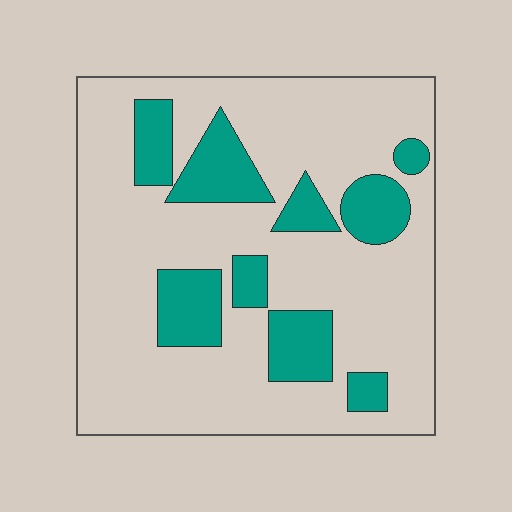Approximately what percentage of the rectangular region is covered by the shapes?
Approximately 25%.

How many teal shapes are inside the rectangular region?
9.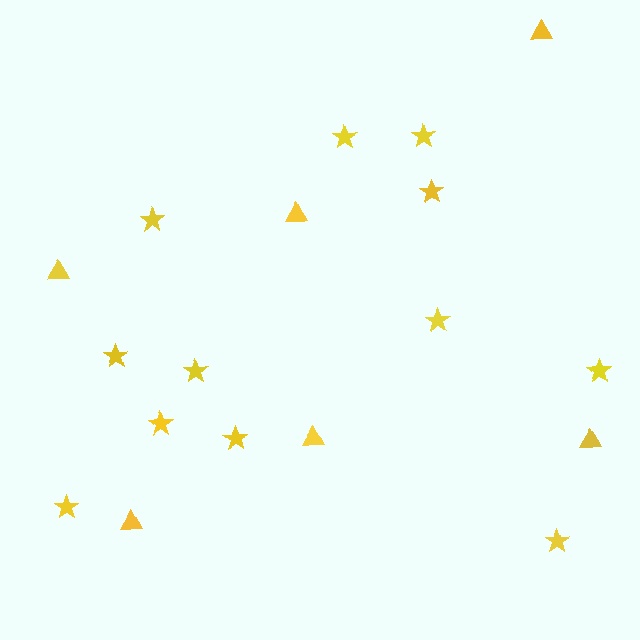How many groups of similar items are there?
There are 2 groups: one group of triangles (6) and one group of stars (12).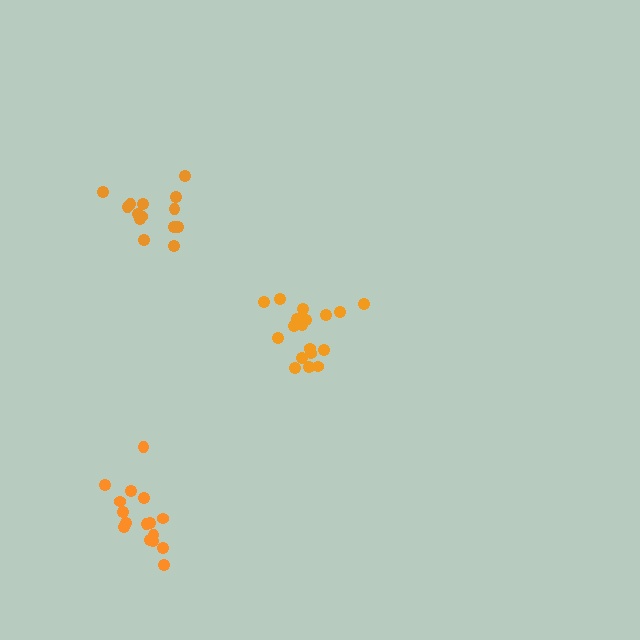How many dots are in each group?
Group 1: 14 dots, Group 2: 18 dots, Group 3: 16 dots (48 total).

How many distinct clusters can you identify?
There are 3 distinct clusters.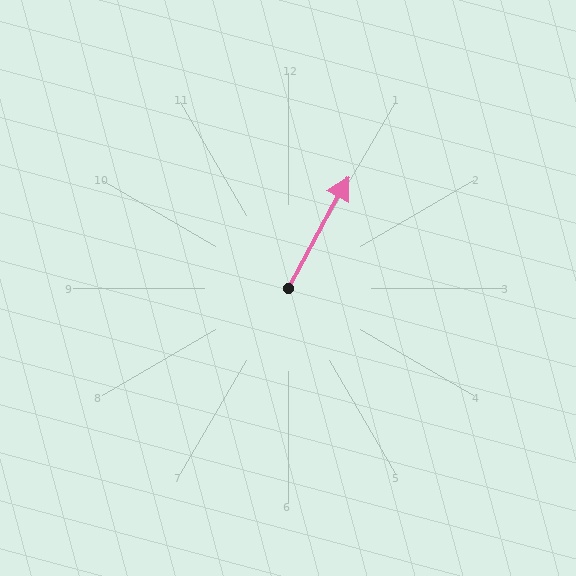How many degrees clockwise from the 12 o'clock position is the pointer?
Approximately 28 degrees.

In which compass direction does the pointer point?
Northeast.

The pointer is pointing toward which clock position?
Roughly 1 o'clock.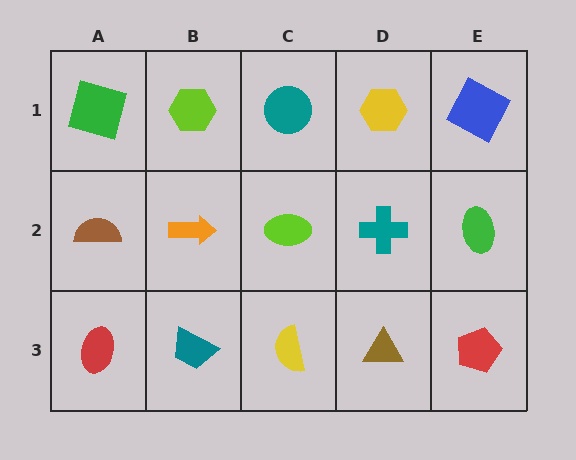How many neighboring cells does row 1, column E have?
2.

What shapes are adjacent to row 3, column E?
A green ellipse (row 2, column E), a brown triangle (row 3, column D).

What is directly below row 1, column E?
A green ellipse.